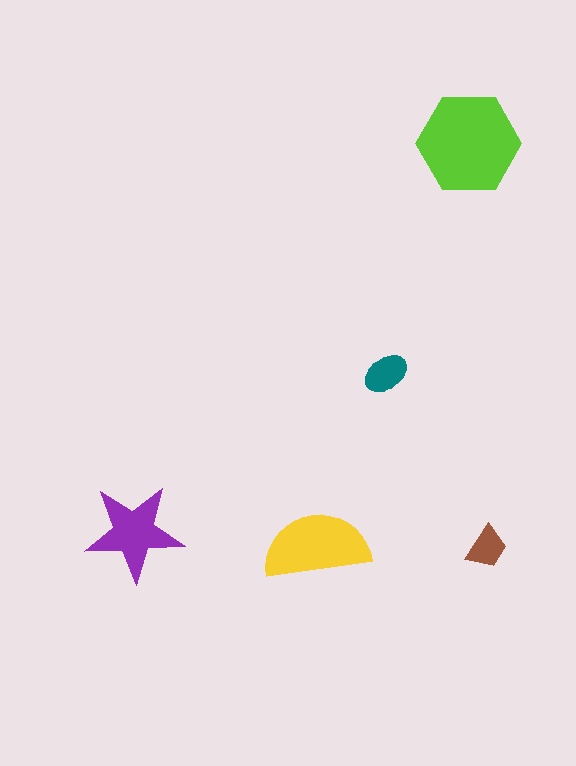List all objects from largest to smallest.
The lime hexagon, the yellow semicircle, the purple star, the teal ellipse, the brown trapezoid.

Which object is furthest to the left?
The purple star is leftmost.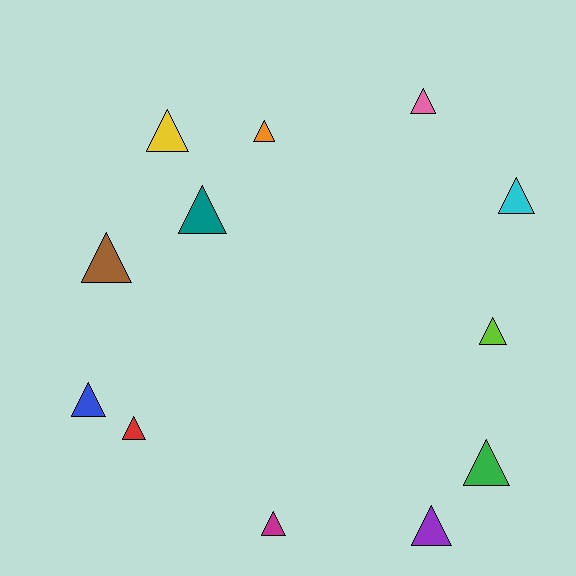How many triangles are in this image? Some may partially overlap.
There are 12 triangles.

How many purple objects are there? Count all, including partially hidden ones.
There is 1 purple object.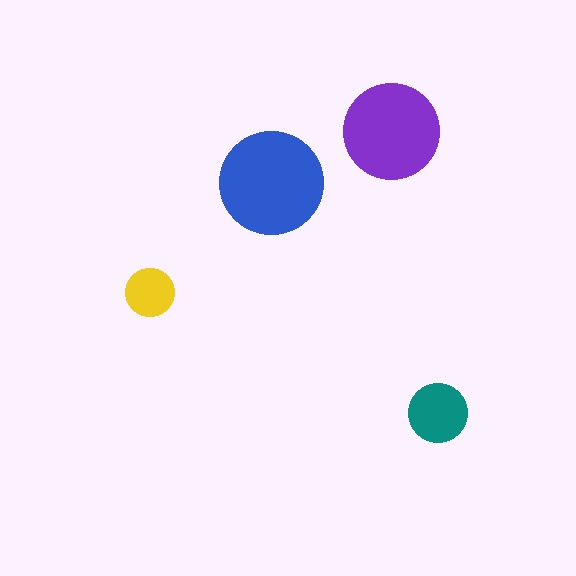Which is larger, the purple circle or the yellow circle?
The purple one.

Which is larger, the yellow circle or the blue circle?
The blue one.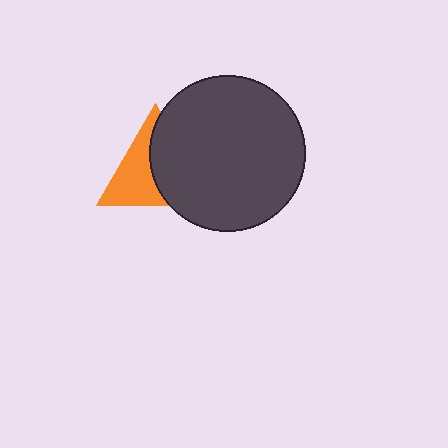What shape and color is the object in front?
The object in front is a dark gray circle.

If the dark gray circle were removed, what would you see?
You would see the complete orange triangle.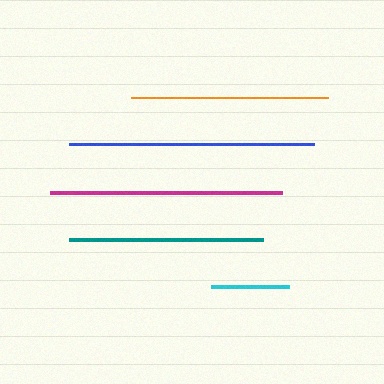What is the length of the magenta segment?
The magenta segment is approximately 232 pixels long.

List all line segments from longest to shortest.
From longest to shortest: blue, magenta, orange, teal, cyan.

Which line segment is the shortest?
The cyan line is the shortest at approximately 77 pixels.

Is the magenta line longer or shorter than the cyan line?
The magenta line is longer than the cyan line.